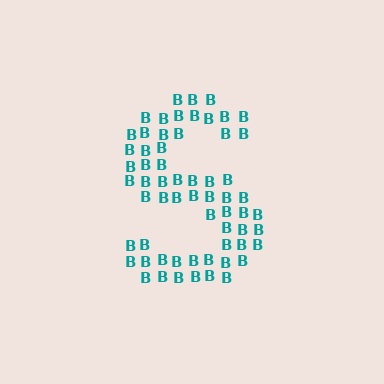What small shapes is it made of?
It is made of small letter B's.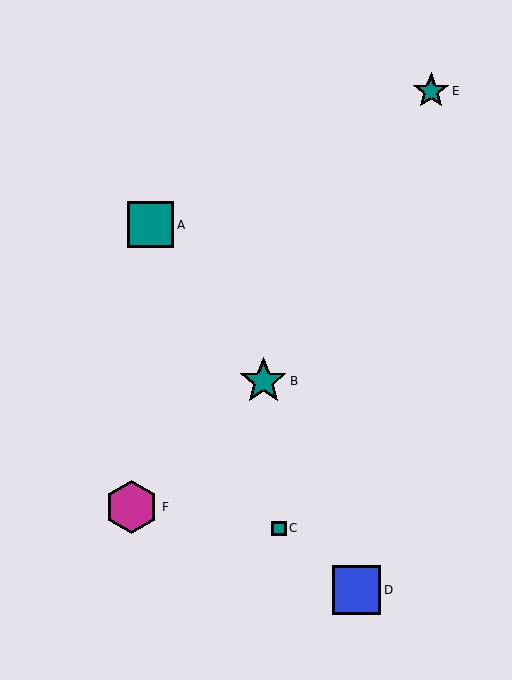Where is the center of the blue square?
The center of the blue square is at (356, 590).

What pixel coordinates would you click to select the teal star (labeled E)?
Click at (431, 91) to select the teal star E.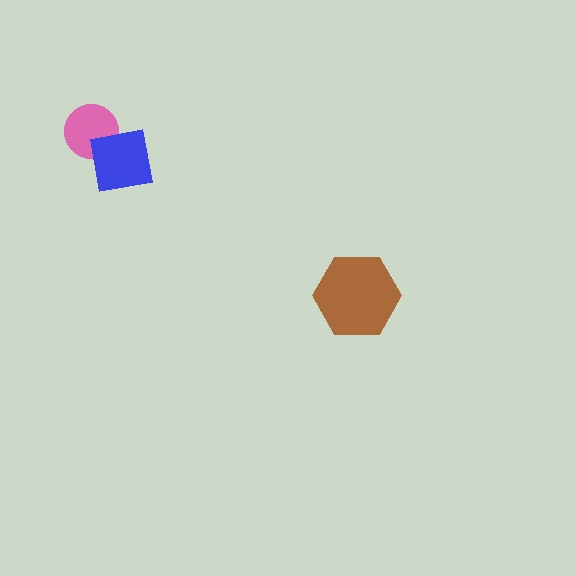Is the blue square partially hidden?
No, no other shape covers it.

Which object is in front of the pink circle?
The blue square is in front of the pink circle.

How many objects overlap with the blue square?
1 object overlaps with the blue square.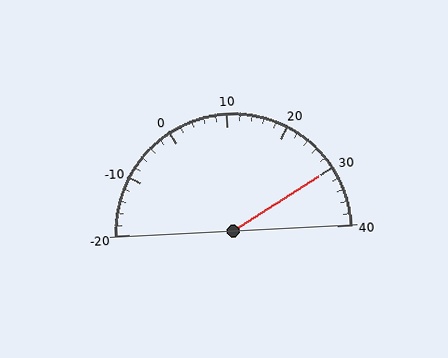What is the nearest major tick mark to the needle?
The nearest major tick mark is 30.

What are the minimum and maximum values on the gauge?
The gauge ranges from -20 to 40.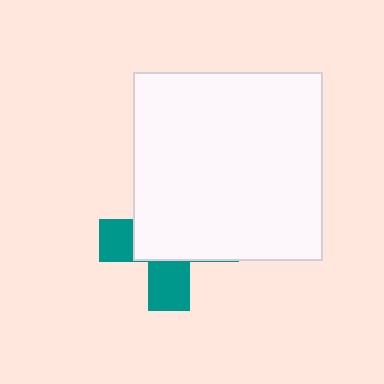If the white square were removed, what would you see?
You would see the complete teal cross.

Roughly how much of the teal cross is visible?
A small part of it is visible (roughly 35%).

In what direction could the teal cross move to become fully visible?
The teal cross could move down. That would shift it out from behind the white square entirely.